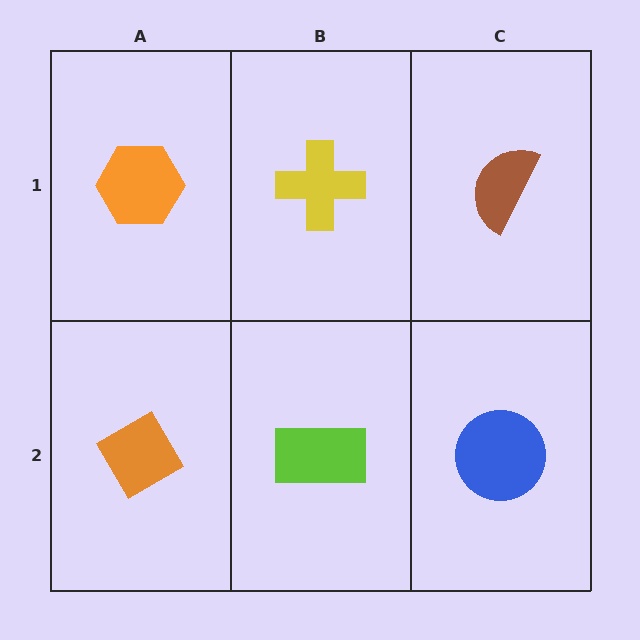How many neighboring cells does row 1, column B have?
3.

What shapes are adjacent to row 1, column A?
An orange diamond (row 2, column A), a yellow cross (row 1, column B).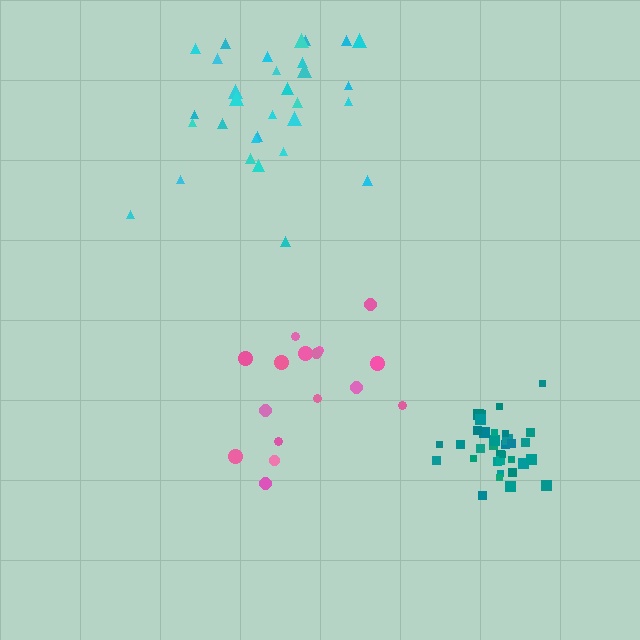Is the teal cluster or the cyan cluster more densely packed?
Teal.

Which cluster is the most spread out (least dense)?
Pink.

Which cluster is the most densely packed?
Teal.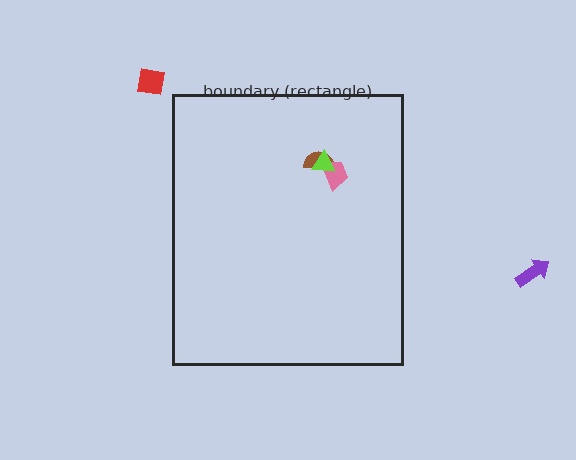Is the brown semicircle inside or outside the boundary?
Inside.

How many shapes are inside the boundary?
3 inside, 2 outside.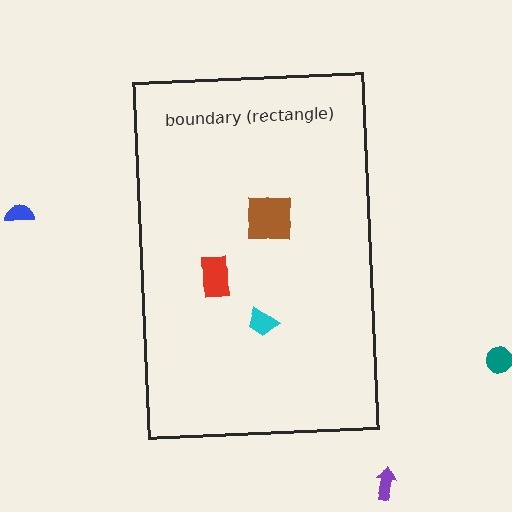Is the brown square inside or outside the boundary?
Inside.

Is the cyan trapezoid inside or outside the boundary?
Inside.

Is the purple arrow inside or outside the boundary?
Outside.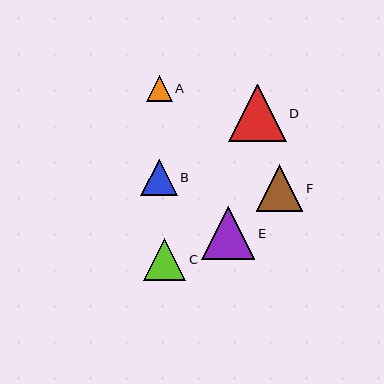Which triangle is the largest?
Triangle D is the largest with a size of approximately 58 pixels.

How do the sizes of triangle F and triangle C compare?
Triangle F and triangle C are approximately the same size.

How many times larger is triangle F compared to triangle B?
Triangle F is approximately 1.3 times the size of triangle B.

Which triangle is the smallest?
Triangle A is the smallest with a size of approximately 26 pixels.